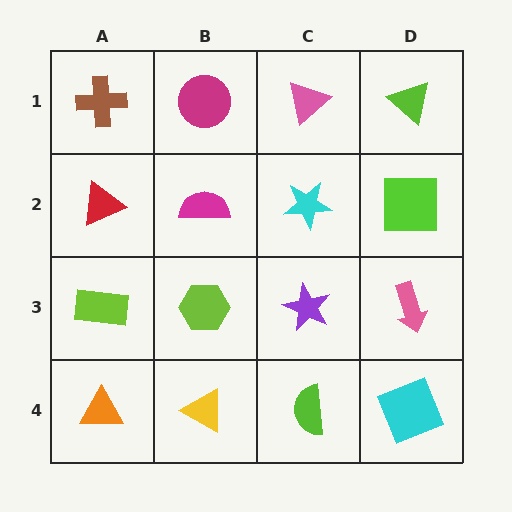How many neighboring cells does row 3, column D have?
3.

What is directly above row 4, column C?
A purple star.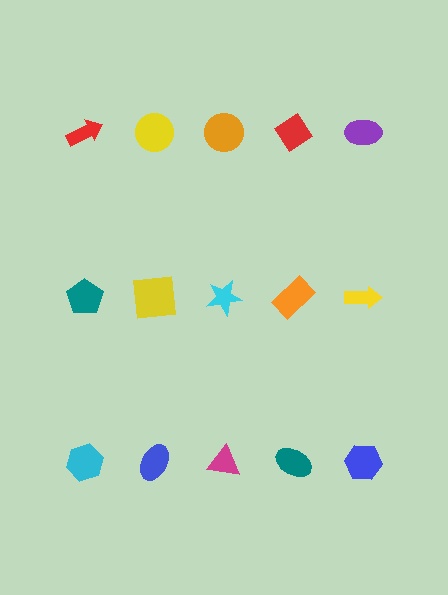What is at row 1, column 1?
A red arrow.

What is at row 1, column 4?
A red diamond.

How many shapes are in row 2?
5 shapes.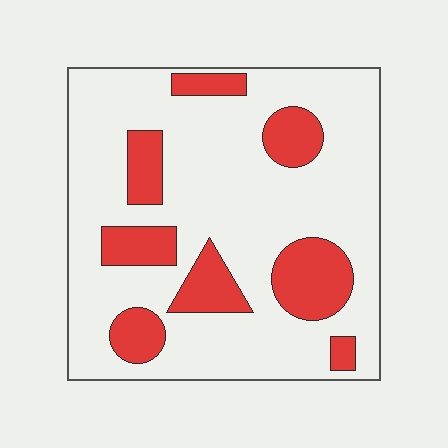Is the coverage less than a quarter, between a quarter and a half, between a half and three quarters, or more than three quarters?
Less than a quarter.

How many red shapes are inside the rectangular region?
8.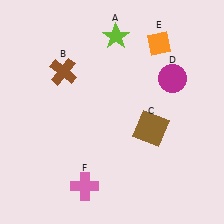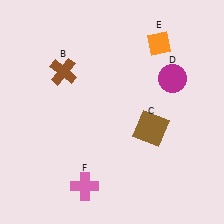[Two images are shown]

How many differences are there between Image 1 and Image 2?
There is 1 difference between the two images.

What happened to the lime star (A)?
The lime star (A) was removed in Image 2. It was in the top-right area of Image 1.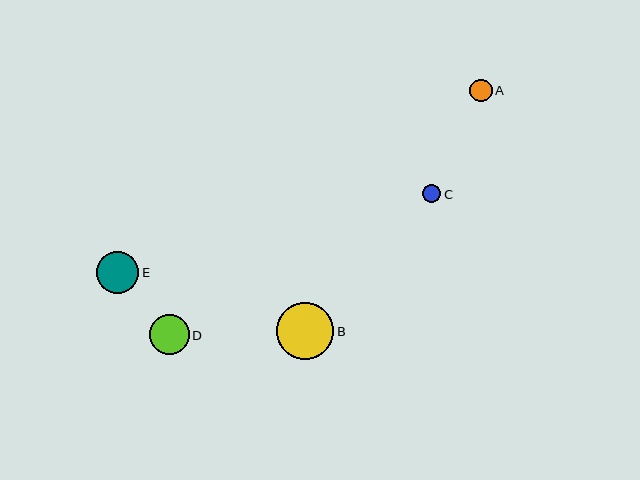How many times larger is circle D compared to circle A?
Circle D is approximately 1.8 times the size of circle A.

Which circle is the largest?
Circle B is the largest with a size of approximately 57 pixels.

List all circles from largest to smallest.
From largest to smallest: B, E, D, A, C.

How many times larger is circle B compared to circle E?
Circle B is approximately 1.4 times the size of circle E.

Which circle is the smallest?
Circle C is the smallest with a size of approximately 18 pixels.